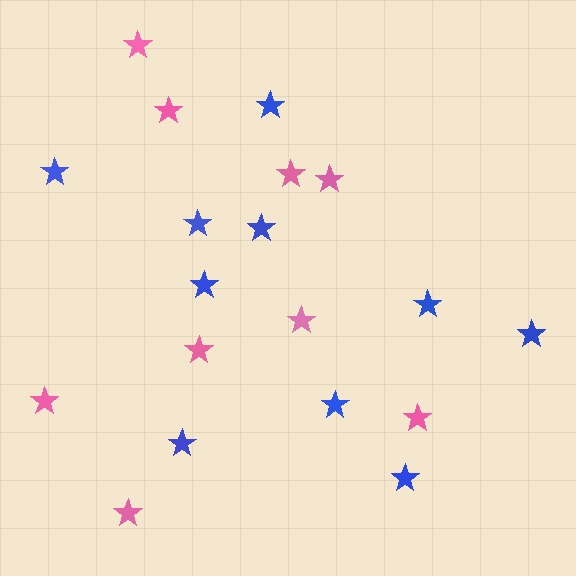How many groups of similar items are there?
There are 2 groups: one group of pink stars (9) and one group of blue stars (10).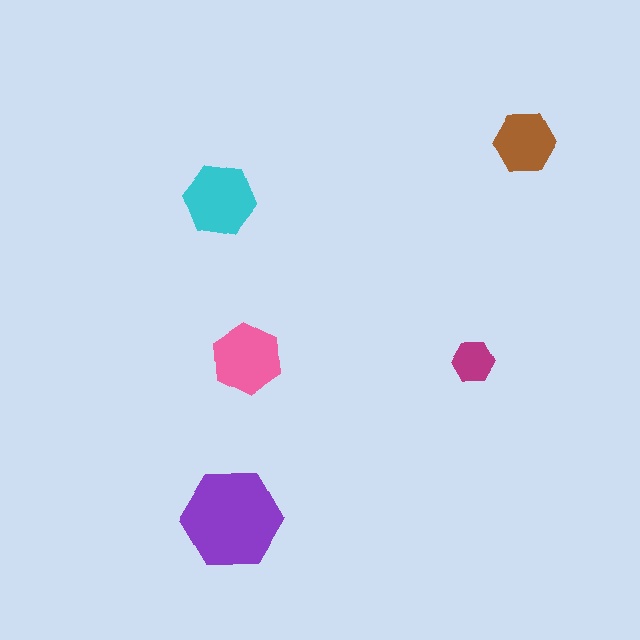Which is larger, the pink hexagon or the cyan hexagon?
The cyan one.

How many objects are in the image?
There are 5 objects in the image.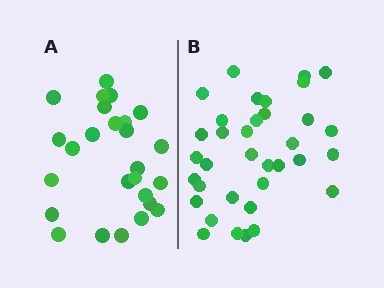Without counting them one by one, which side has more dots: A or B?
Region B (the right region) has more dots.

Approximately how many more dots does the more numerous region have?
Region B has roughly 8 or so more dots than region A.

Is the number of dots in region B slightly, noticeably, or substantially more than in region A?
Region B has noticeably more, but not dramatically so. The ratio is roughly 1.3 to 1.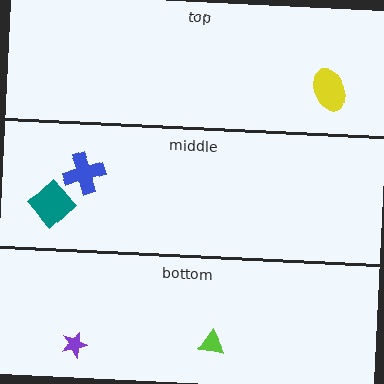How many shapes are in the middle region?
2.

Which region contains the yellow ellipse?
The top region.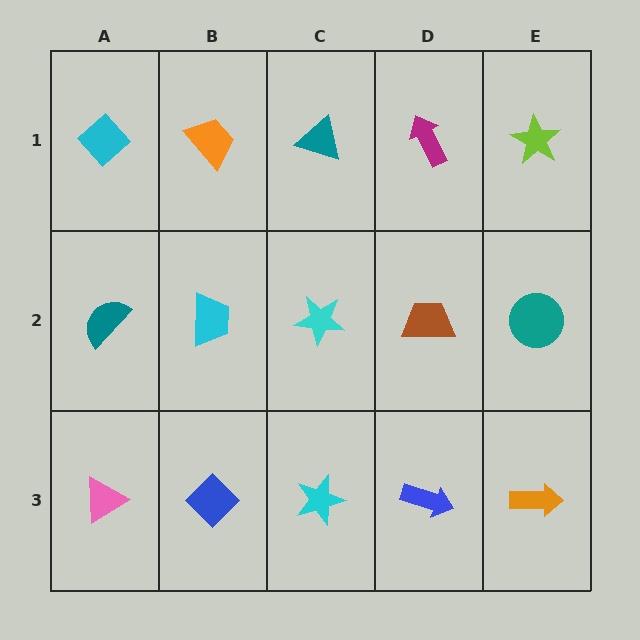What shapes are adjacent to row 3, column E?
A teal circle (row 2, column E), a blue arrow (row 3, column D).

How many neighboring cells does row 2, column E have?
3.